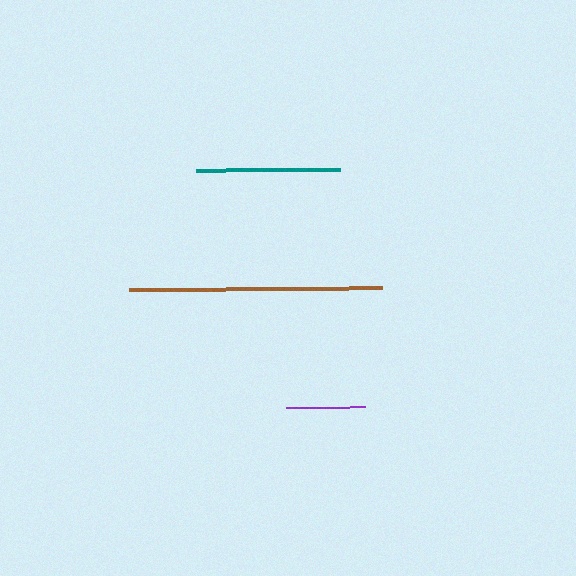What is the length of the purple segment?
The purple segment is approximately 79 pixels long.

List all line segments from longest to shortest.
From longest to shortest: brown, teal, purple.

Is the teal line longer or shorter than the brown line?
The brown line is longer than the teal line.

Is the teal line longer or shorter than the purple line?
The teal line is longer than the purple line.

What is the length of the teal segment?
The teal segment is approximately 143 pixels long.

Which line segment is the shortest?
The purple line is the shortest at approximately 79 pixels.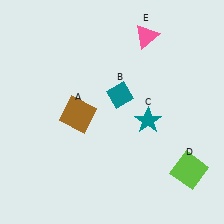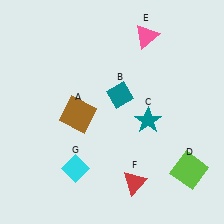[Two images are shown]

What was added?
A red triangle (F), a cyan diamond (G) were added in Image 2.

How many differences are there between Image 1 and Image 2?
There are 2 differences between the two images.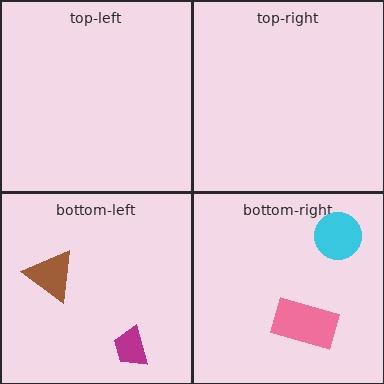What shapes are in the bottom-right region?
The cyan circle, the pink rectangle.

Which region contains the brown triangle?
The bottom-left region.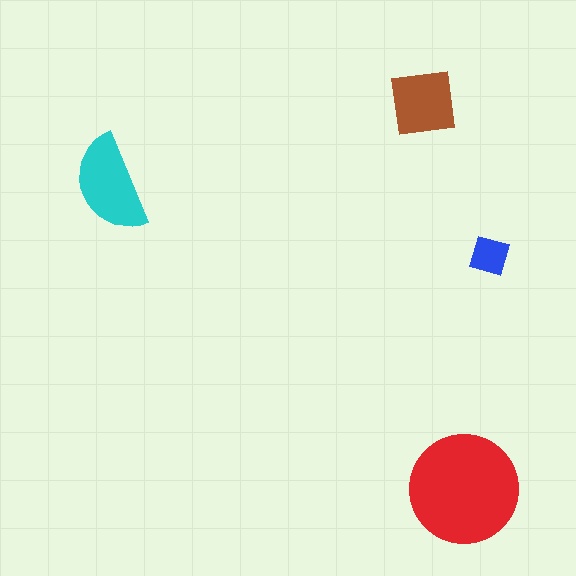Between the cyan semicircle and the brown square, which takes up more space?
The cyan semicircle.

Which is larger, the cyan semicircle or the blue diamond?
The cyan semicircle.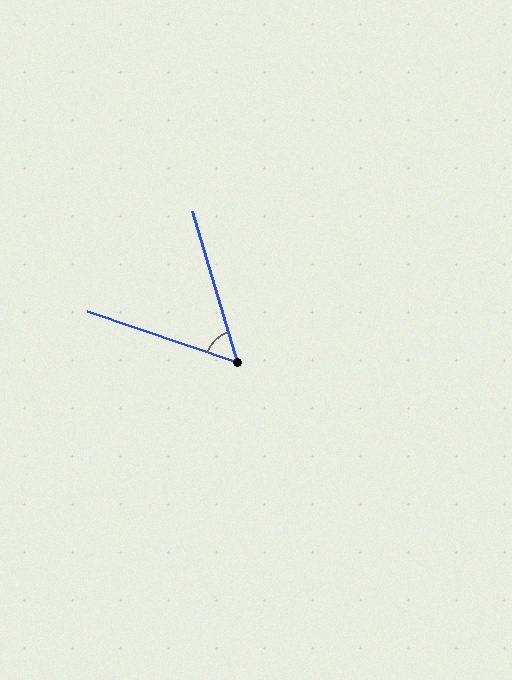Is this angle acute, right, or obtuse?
It is acute.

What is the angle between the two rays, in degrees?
Approximately 55 degrees.